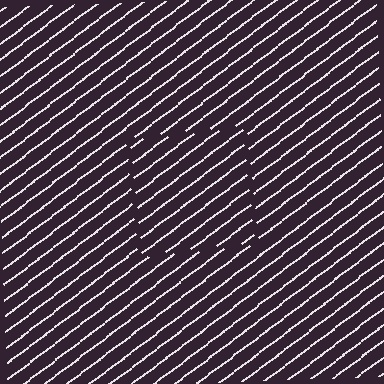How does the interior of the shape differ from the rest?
The interior of the shape contains the same grating, shifted by half a period — the contour is defined by the phase discontinuity where line-ends from the inner and outer gratings abut.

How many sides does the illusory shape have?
4 sides — the line-ends trace a square.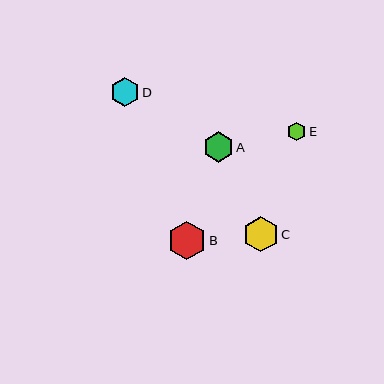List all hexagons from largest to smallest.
From largest to smallest: B, C, A, D, E.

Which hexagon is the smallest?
Hexagon E is the smallest with a size of approximately 19 pixels.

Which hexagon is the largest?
Hexagon B is the largest with a size of approximately 38 pixels.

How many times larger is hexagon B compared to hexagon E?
Hexagon B is approximately 2.1 times the size of hexagon E.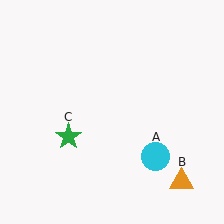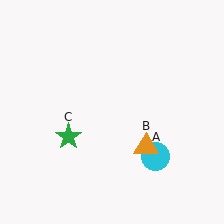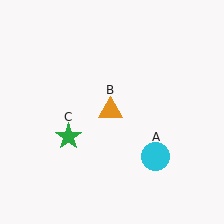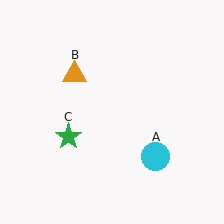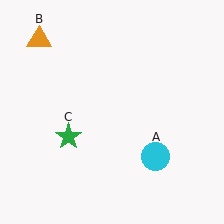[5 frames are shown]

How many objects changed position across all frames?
1 object changed position: orange triangle (object B).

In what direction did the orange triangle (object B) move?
The orange triangle (object B) moved up and to the left.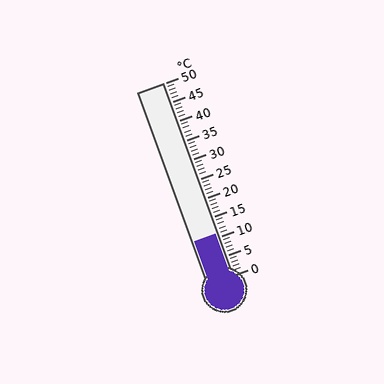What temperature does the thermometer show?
The thermometer shows approximately 11°C.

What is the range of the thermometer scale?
The thermometer scale ranges from 0°C to 50°C.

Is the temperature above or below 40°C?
The temperature is below 40°C.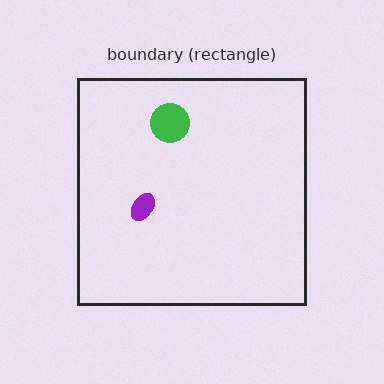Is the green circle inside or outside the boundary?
Inside.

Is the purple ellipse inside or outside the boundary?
Inside.